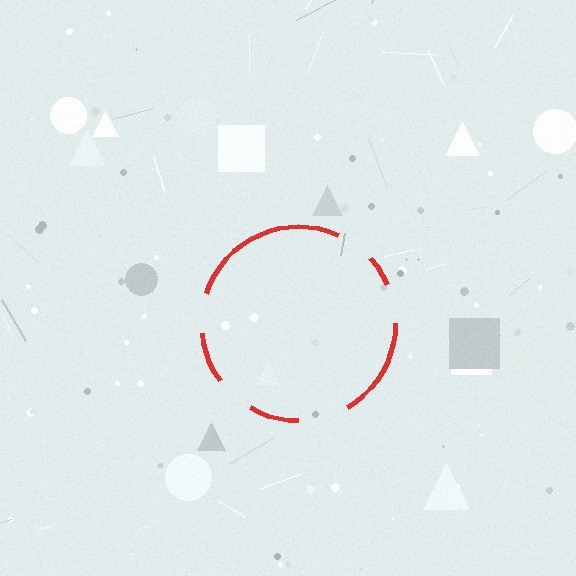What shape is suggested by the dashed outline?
The dashed outline suggests a circle.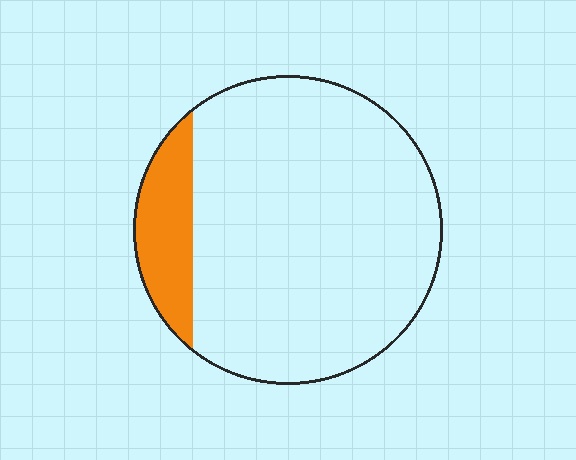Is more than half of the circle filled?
No.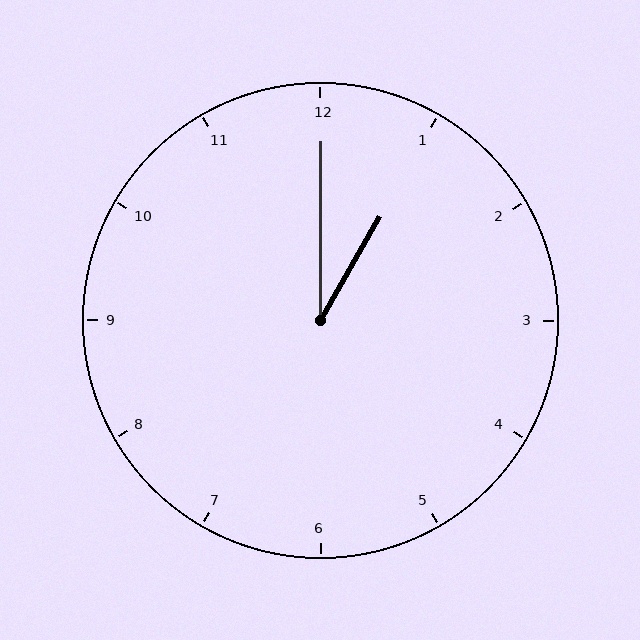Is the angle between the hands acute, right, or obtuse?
It is acute.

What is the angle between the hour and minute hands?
Approximately 30 degrees.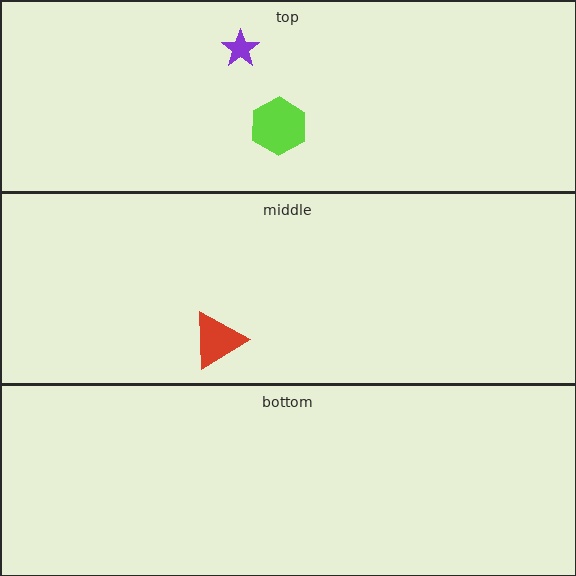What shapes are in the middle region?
The red triangle.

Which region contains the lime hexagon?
The top region.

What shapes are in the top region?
The lime hexagon, the purple star.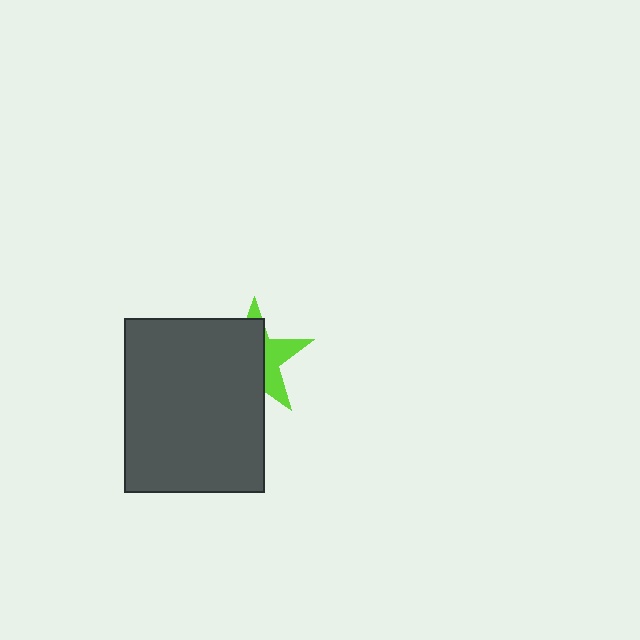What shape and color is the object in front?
The object in front is a dark gray rectangle.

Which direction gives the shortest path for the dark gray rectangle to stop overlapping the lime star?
Moving left gives the shortest separation.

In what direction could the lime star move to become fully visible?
The lime star could move right. That would shift it out from behind the dark gray rectangle entirely.